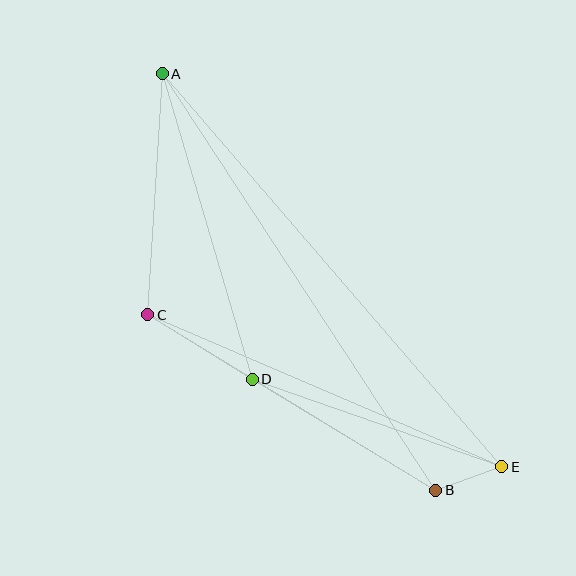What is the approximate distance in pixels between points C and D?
The distance between C and D is approximately 123 pixels.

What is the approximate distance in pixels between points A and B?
The distance between A and B is approximately 498 pixels.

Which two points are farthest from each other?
Points A and E are farthest from each other.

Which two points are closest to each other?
Points B and E are closest to each other.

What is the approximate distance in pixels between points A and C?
The distance between A and C is approximately 241 pixels.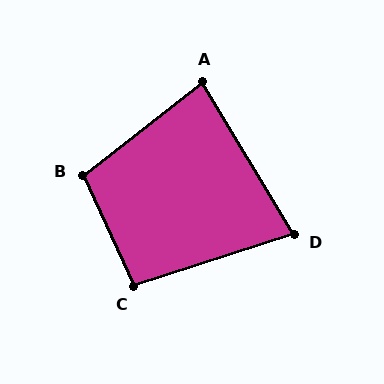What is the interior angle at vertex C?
Approximately 97 degrees (obtuse).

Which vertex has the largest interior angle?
B, at approximately 103 degrees.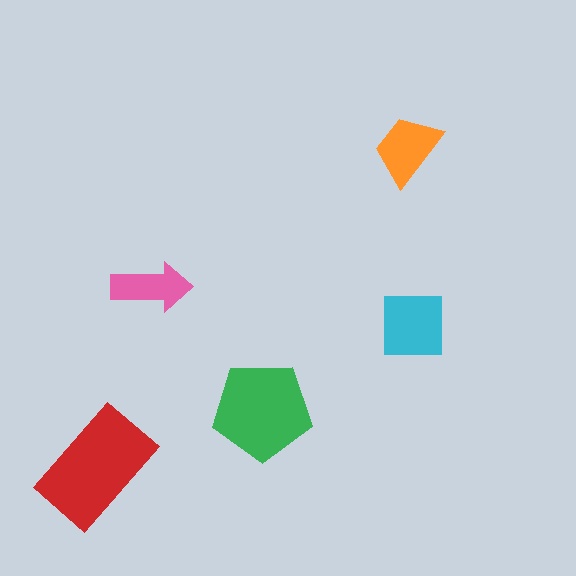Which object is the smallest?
The pink arrow.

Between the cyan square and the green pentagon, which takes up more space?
The green pentagon.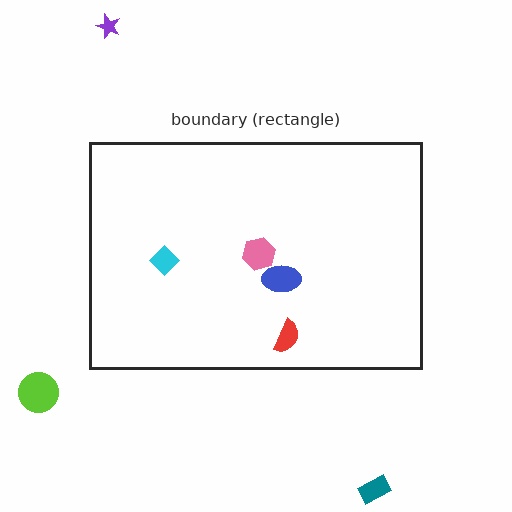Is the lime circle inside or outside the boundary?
Outside.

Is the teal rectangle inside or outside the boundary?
Outside.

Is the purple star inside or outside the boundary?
Outside.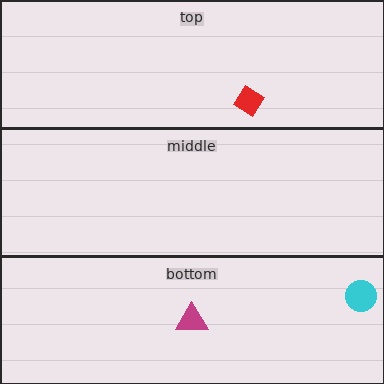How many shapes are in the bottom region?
2.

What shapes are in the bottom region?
The magenta triangle, the cyan circle.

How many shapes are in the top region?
1.